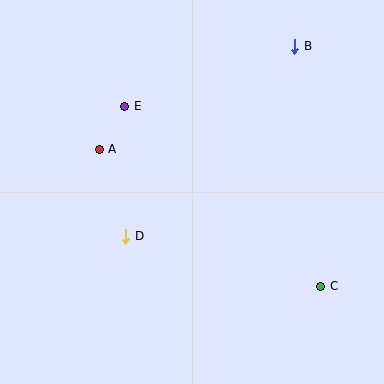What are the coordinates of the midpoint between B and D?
The midpoint between B and D is at (210, 141).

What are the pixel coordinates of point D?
Point D is at (126, 236).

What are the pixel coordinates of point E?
Point E is at (125, 106).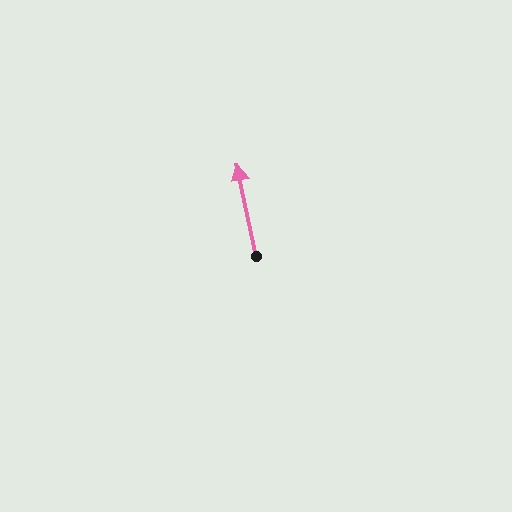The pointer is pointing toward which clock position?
Roughly 12 o'clock.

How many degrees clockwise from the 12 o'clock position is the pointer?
Approximately 348 degrees.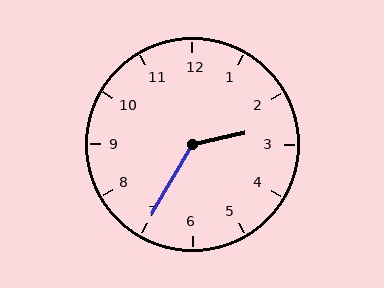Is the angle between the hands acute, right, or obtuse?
It is obtuse.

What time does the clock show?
2:35.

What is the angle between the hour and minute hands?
Approximately 132 degrees.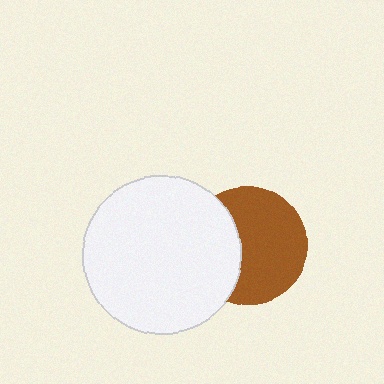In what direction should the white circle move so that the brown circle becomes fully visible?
The white circle should move left. That is the shortest direction to clear the overlap and leave the brown circle fully visible.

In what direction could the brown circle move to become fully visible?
The brown circle could move right. That would shift it out from behind the white circle entirely.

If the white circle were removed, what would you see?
You would see the complete brown circle.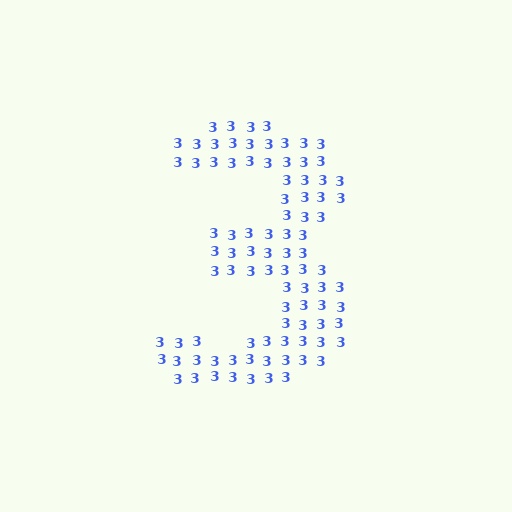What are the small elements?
The small elements are digit 3's.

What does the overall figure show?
The overall figure shows the digit 3.